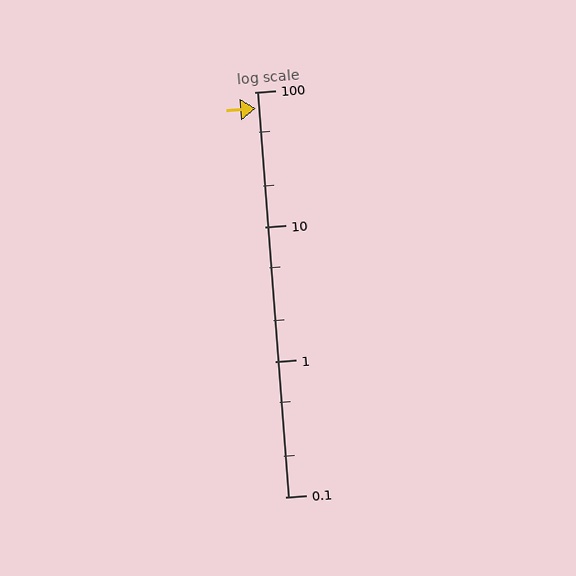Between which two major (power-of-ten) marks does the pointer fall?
The pointer is between 10 and 100.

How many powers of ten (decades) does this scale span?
The scale spans 3 decades, from 0.1 to 100.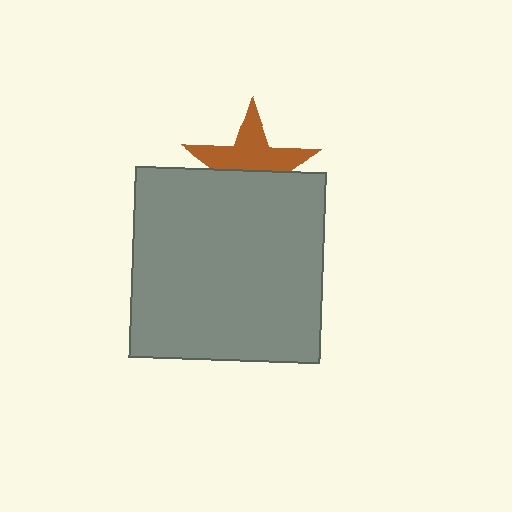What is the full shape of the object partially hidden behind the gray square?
The partially hidden object is a brown star.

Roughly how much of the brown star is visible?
About half of it is visible (roughly 53%).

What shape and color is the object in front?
The object in front is a gray square.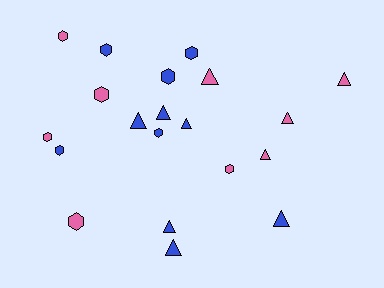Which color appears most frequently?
Blue, with 11 objects.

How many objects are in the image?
There are 20 objects.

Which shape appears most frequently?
Hexagon, with 10 objects.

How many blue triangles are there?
There are 6 blue triangles.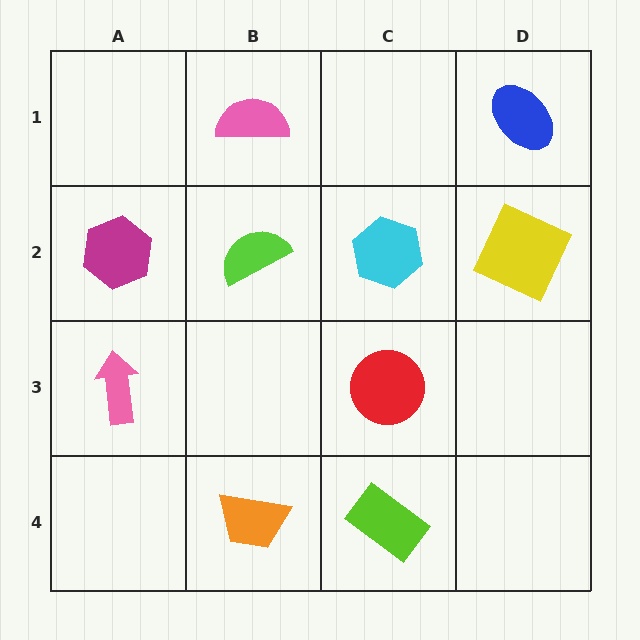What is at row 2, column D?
A yellow square.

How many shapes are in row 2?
4 shapes.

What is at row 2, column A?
A magenta hexagon.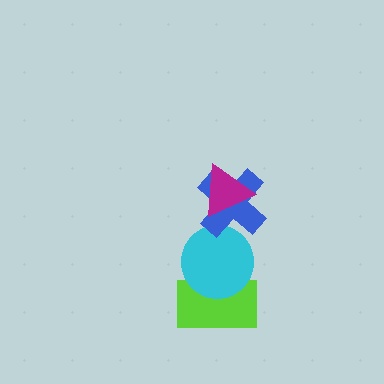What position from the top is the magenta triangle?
The magenta triangle is 1st from the top.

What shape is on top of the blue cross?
The magenta triangle is on top of the blue cross.